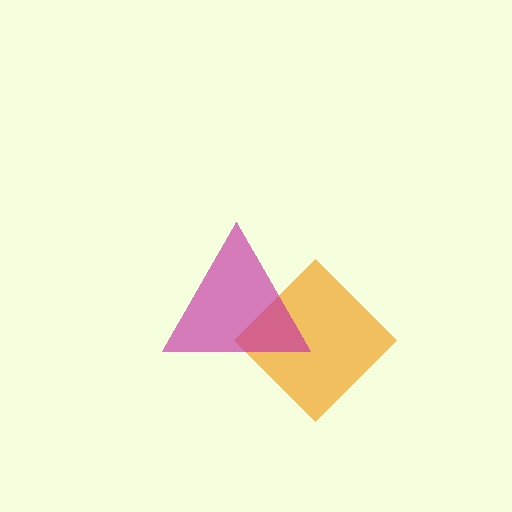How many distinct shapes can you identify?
There are 2 distinct shapes: an orange diamond, a magenta triangle.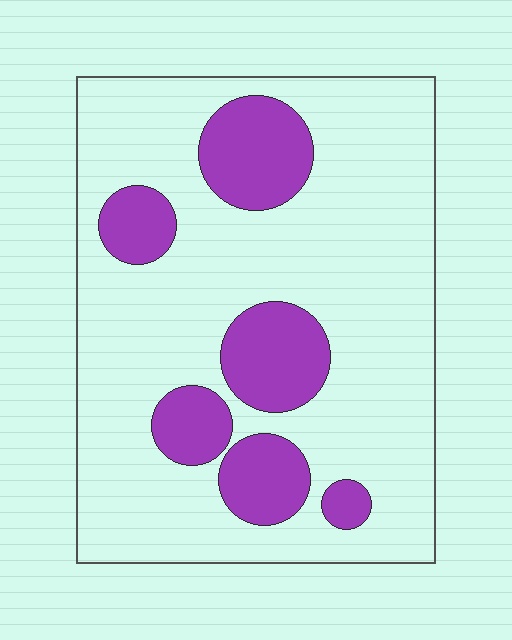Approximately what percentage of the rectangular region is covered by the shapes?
Approximately 20%.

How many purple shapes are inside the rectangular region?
6.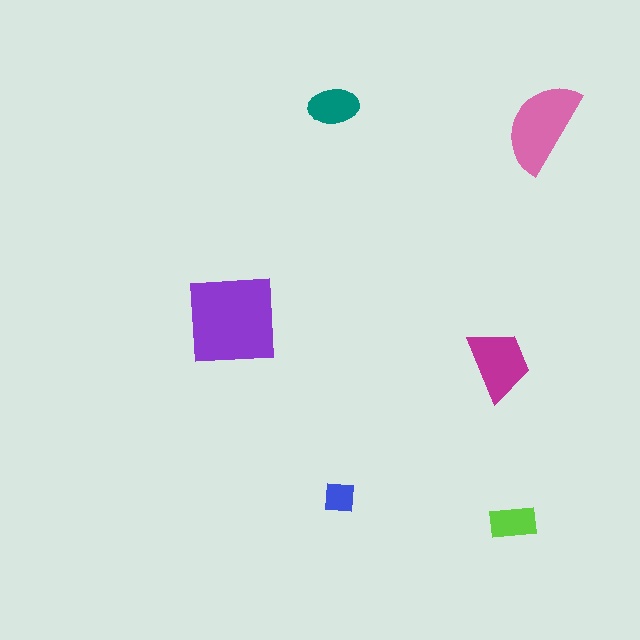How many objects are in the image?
There are 6 objects in the image.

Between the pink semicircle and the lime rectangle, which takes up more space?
The pink semicircle.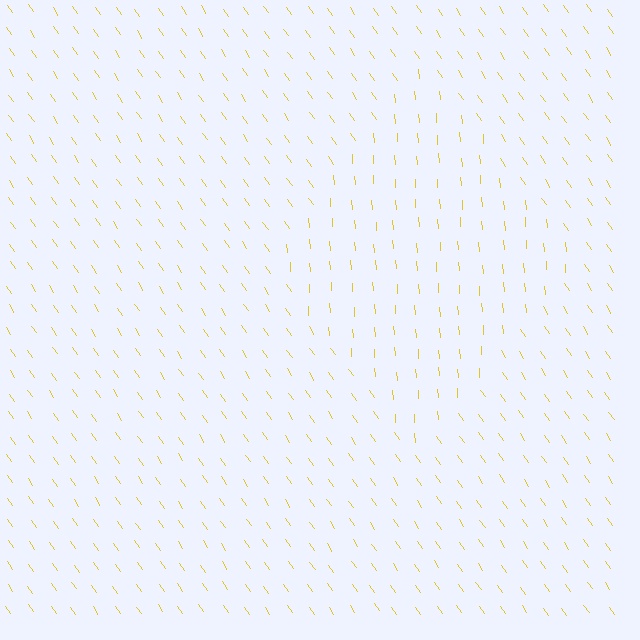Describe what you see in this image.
The image is filled with small yellow line segments. A diamond region in the image has lines oriented differently from the surrounding lines, creating a visible texture boundary.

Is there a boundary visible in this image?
Yes, there is a texture boundary formed by a change in line orientation.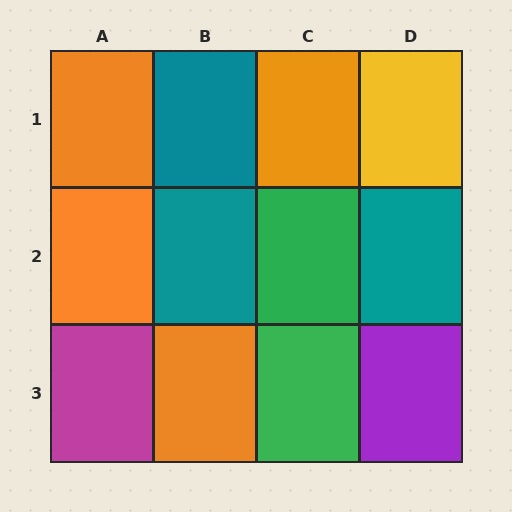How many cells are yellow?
1 cell is yellow.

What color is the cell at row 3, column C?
Green.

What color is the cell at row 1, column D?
Yellow.